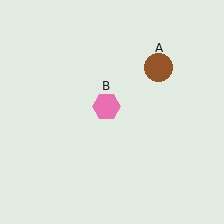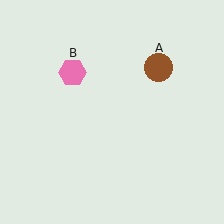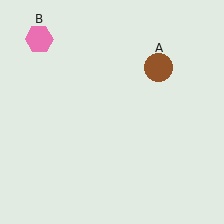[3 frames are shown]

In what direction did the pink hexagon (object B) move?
The pink hexagon (object B) moved up and to the left.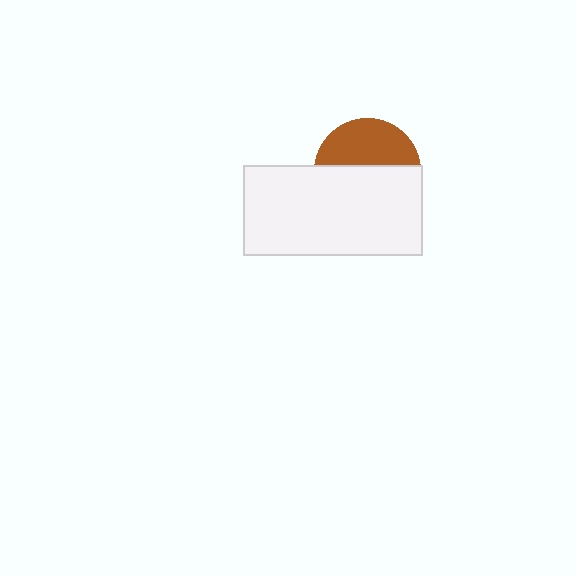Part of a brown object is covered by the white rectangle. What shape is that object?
It is a circle.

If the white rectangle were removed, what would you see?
You would see the complete brown circle.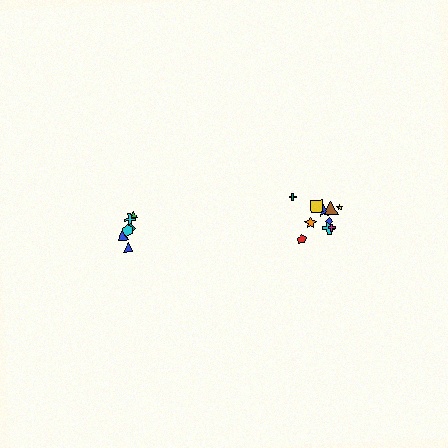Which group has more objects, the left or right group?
The right group.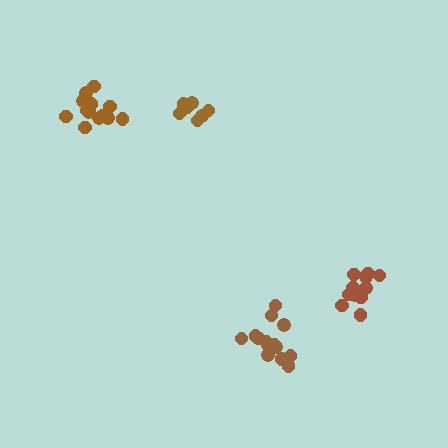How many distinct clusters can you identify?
There are 4 distinct clusters.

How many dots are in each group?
Group 1: 13 dots, Group 2: 14 dots, Group 3: 8 dots, Group 4: 14 dots (49 total).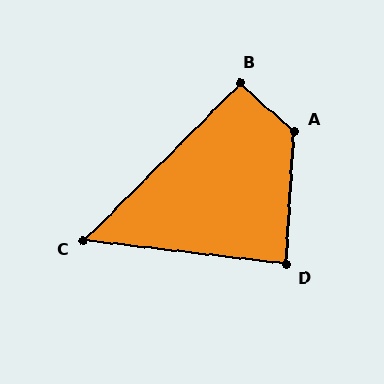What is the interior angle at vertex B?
Approximately 93 degrees (approximately right).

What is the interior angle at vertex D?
Approximately 87 degrees (approximately right).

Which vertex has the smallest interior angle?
C, at approximately 52 degrees.